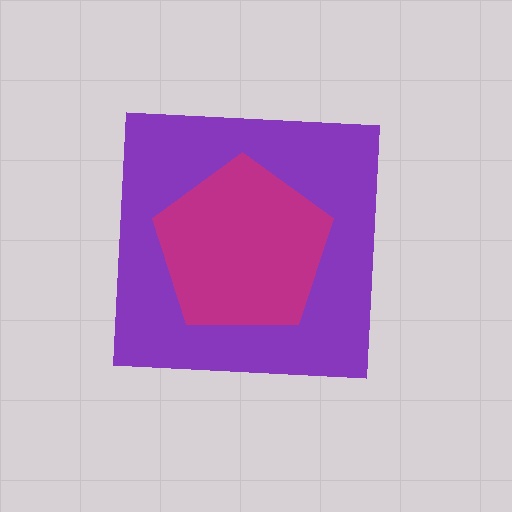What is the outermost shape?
The purple square.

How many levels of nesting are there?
2.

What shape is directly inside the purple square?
The magenta pentagon.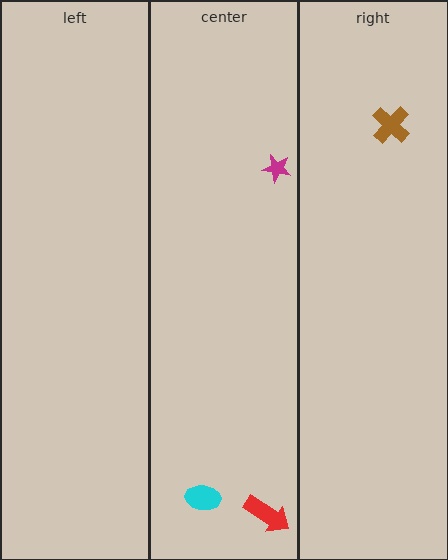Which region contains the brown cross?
The right region.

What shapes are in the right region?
The brown cross.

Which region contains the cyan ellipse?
The center region.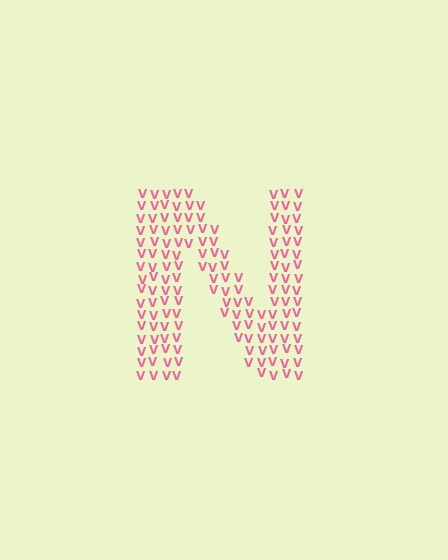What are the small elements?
The small elements are letter V's.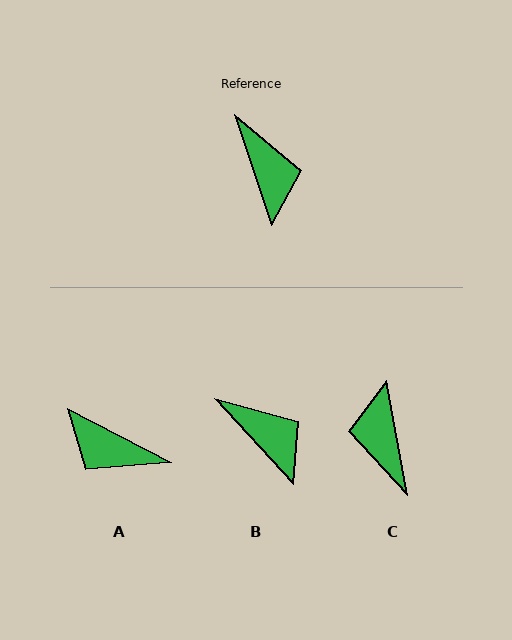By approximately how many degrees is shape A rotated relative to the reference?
Approximately 135 degrees clockwise.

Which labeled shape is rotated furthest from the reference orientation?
C, about 172 degrees away.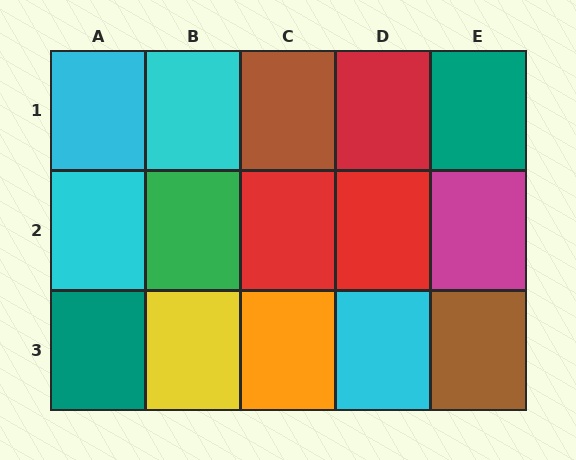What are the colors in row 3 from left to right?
Teal, yellow, orange, cyan, brown.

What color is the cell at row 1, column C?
Brown.